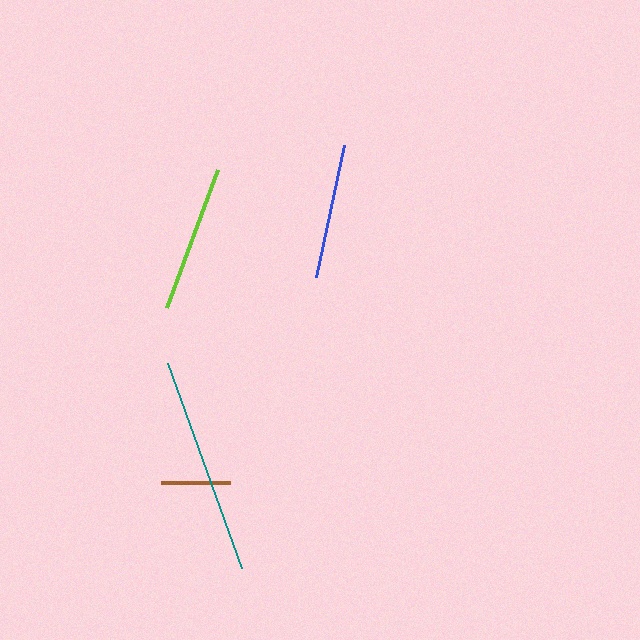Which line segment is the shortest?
The brown line is the shortest at approximately 69 pixels.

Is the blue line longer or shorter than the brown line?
The blue line is longer than the brown line.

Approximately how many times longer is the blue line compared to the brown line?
The blue line is approximately 2.0 times the length of the brown line.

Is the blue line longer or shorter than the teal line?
The teal line is longer than the blue line.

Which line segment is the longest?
The teal line is the longest at approximately 218 pixels.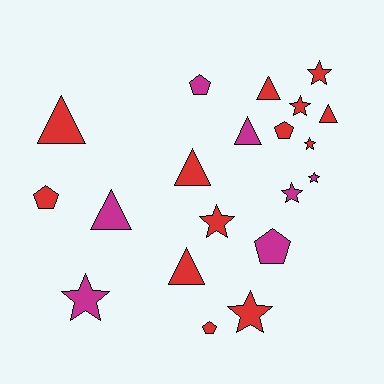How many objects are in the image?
There are 20 objects.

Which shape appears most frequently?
Star, with 8 objects.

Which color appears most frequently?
Red, with 13 objects.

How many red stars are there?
There are 5 red stars.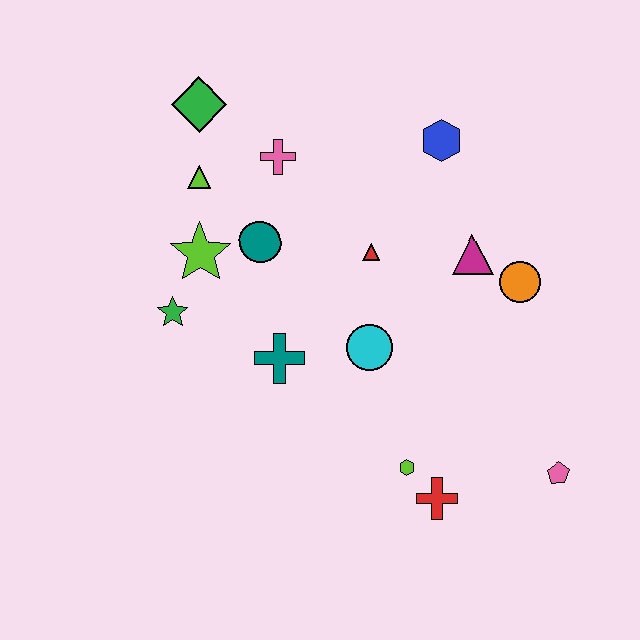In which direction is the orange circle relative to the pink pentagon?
The orange circle is above the pink pentagon.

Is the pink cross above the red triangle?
Yes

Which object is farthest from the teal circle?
The pink pentagon is farthest from the teal circle.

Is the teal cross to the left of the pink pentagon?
Yes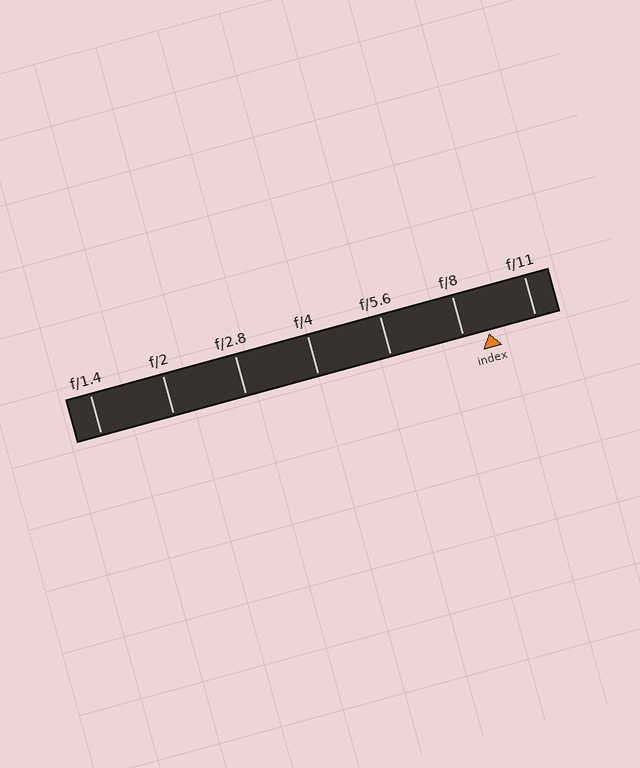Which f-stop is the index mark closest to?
The index mark is closest to f/8.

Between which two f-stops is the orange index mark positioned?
The index mark is between f/8 and f/11.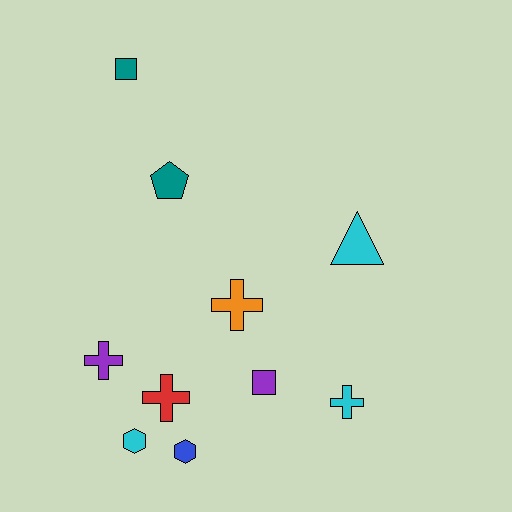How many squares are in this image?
There are 2 squares.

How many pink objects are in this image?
There are no pink objects.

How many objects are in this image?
There are 10 objects.